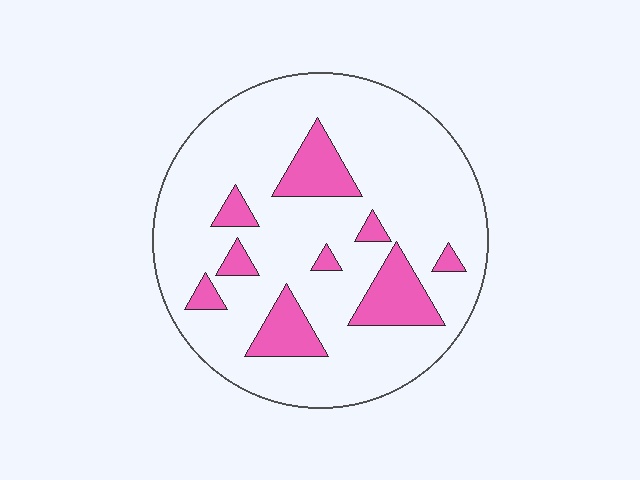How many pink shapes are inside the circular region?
9.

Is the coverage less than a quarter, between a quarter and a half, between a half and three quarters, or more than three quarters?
Less than a quarter.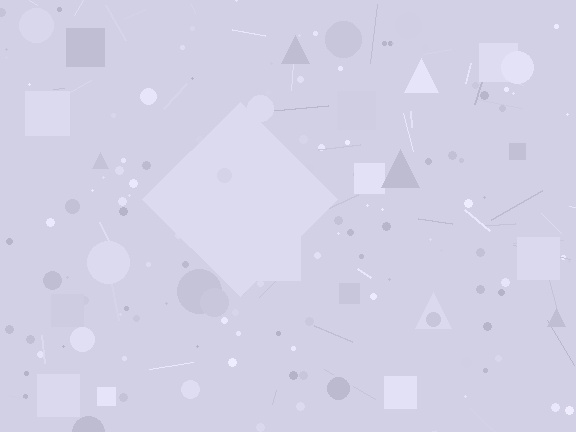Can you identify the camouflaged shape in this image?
The camouflaged shape is a diamond.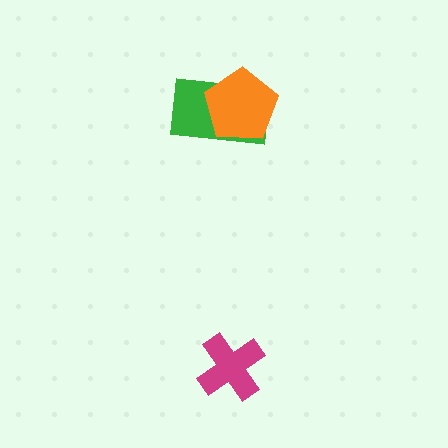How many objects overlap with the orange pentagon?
1 object overlaps with the orange pentagon.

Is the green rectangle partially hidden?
Yes, it is partially covered by another shape.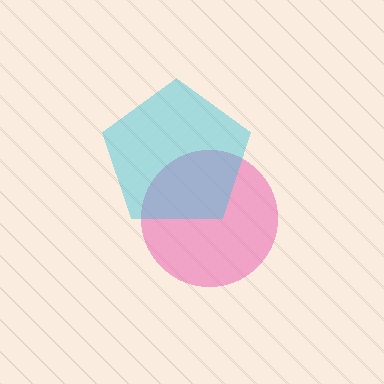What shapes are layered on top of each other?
The layered shapes are: a pink circle, a cyan pentagon.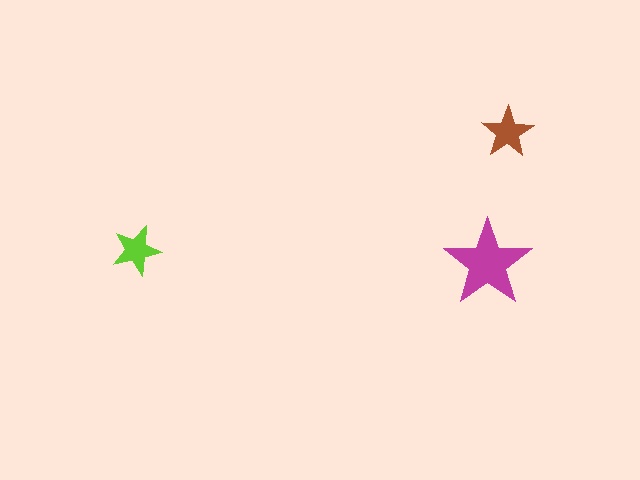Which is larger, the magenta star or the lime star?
The magenta one.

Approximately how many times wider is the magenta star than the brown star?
About 1.5 times wider.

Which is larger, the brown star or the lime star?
The brown one.